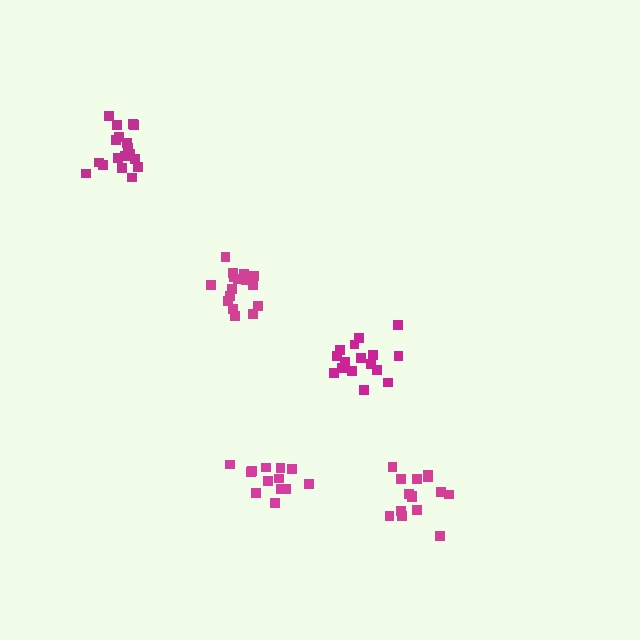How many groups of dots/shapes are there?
There are 5 groups.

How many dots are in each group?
Group 1: 15 dots, Group 2: 18 dots, Group 3: 16 dots, Group 4: 16 dots, Group 5: 13 dots (78 total).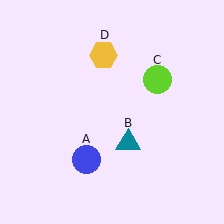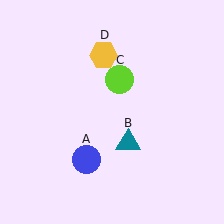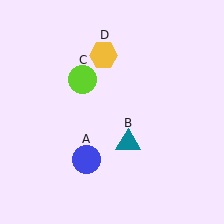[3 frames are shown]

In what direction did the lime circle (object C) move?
The lime circle (object C) moved left.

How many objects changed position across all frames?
1 object changed position: lime circle (object C).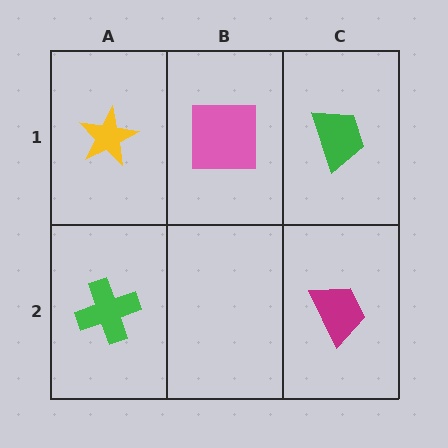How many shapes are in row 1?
3 shapes.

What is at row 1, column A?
A yellow star.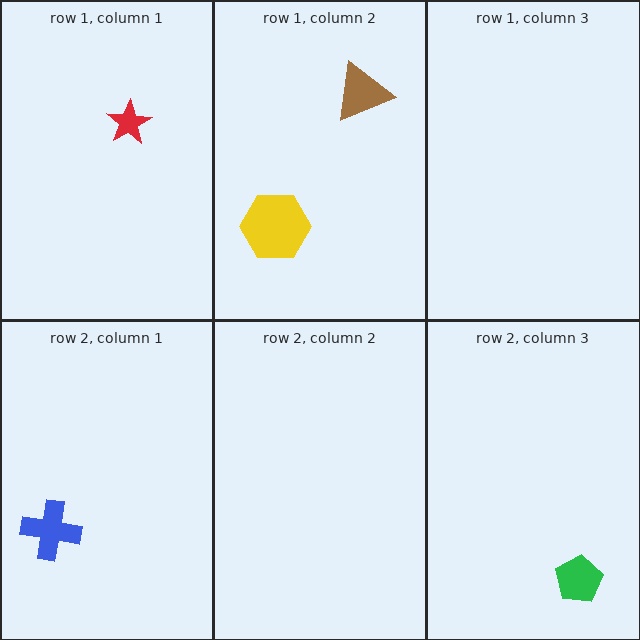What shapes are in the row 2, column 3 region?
The green pentagon.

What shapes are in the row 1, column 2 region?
The yellow hexagon, the brown triangle.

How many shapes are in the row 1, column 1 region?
1.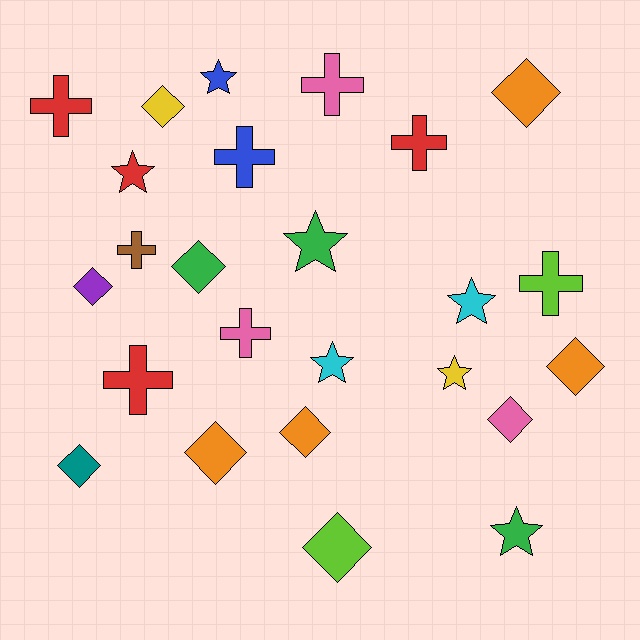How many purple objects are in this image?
There is 1 purple object.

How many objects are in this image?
There are 25 objects.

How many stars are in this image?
There are 7 stars.